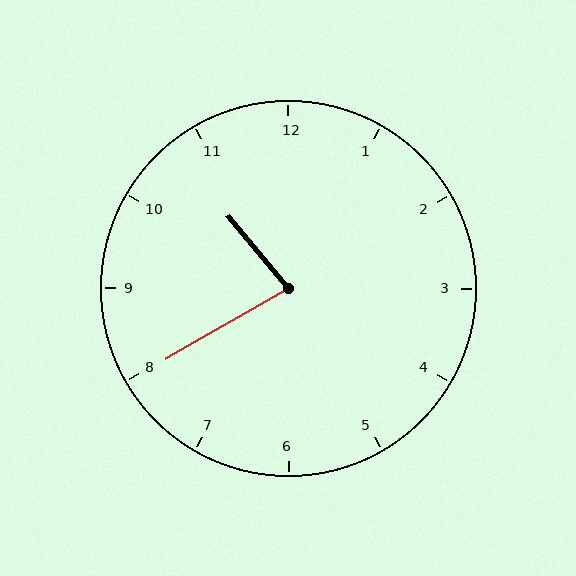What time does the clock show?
10:40.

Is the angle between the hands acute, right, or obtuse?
It is acute.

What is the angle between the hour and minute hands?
Approximately 80 degrees.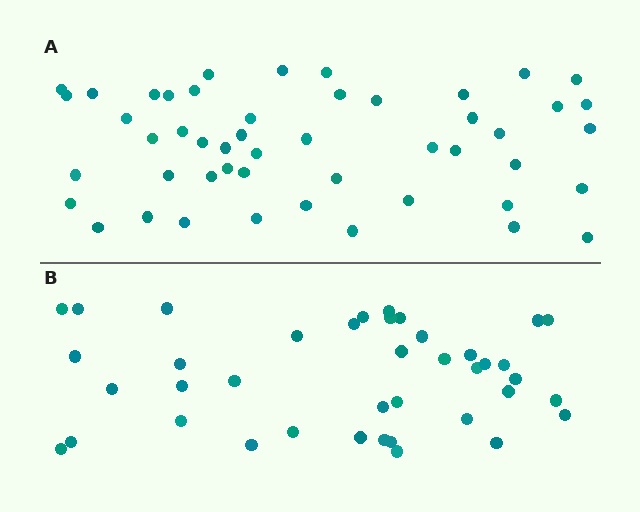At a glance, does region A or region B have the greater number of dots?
Region A (the top region) has more dots.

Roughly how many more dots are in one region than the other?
Region A has roughly 8 or so more dots than region B.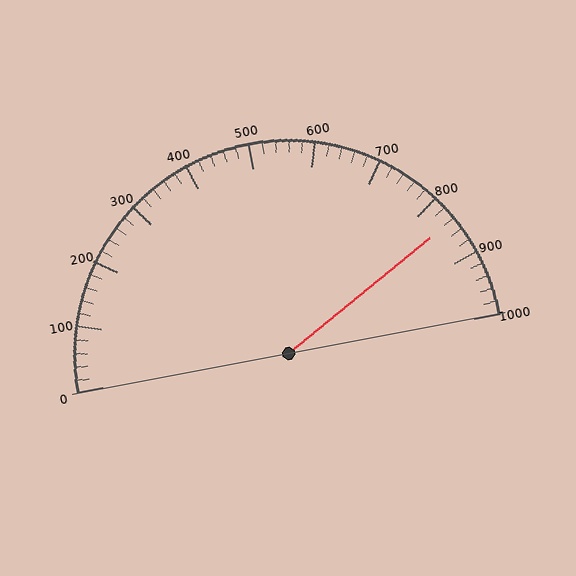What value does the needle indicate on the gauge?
The needle indicates approximately 840.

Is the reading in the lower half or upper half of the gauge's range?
The reading is in the upper half of the range (0 to 1000).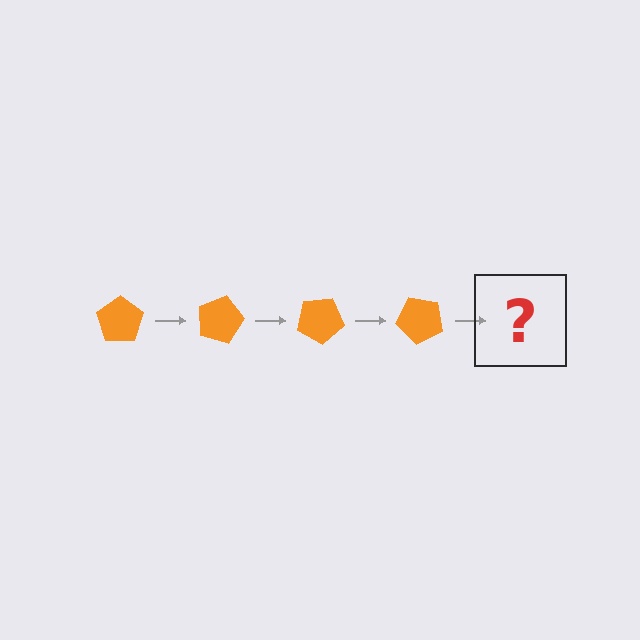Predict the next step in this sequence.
The next step is an orange pentagon rotated 60 degrees.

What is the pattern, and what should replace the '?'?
The pattern is that the pentagon rotates 15 degrees each step. The '?' should be an orange pentagon rotated 60 degrees.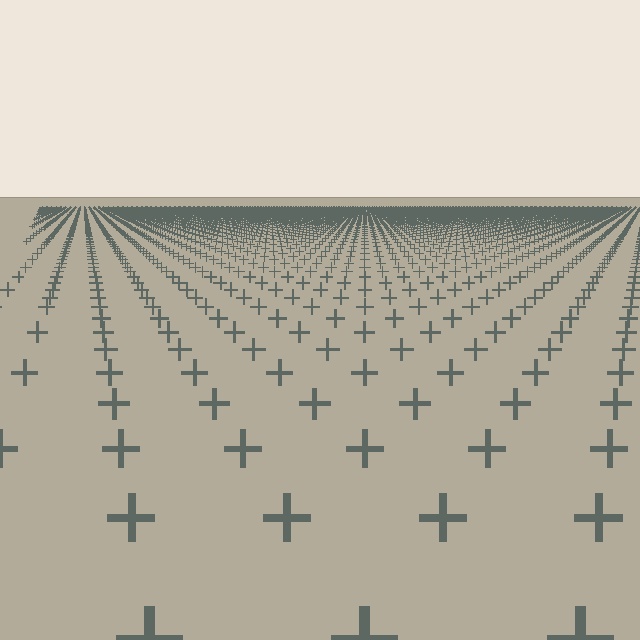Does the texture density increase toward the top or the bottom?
Density increases toward the top.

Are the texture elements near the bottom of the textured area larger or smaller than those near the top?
Larger. Near the bottom, elements are closer to the viewer and appear at a bigger on-screen size.